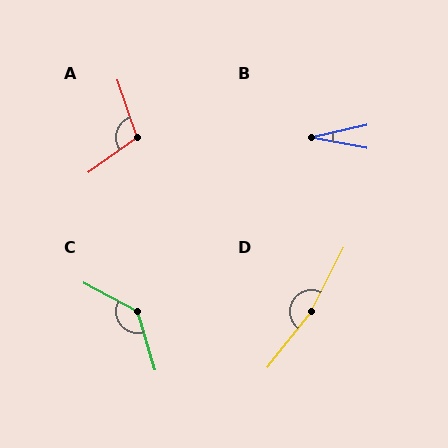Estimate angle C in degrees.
Approximately 135 degrees.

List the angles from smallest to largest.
B (23°), A (108°), C (135°), D (169°).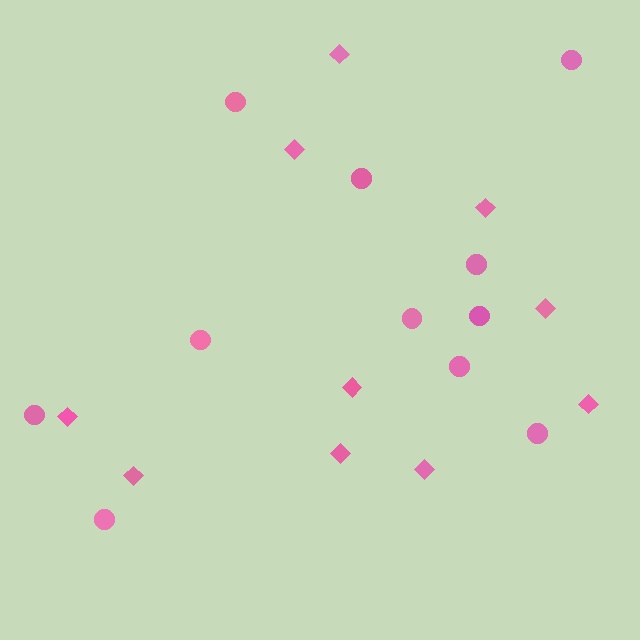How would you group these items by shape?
There are 2 groups: one group of diamonds (10) and one group of circles (11).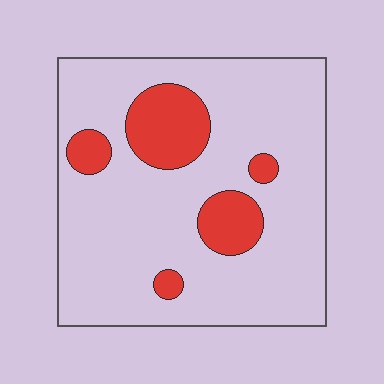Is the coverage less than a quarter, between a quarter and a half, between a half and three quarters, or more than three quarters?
Less than a quarter.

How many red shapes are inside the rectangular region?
5.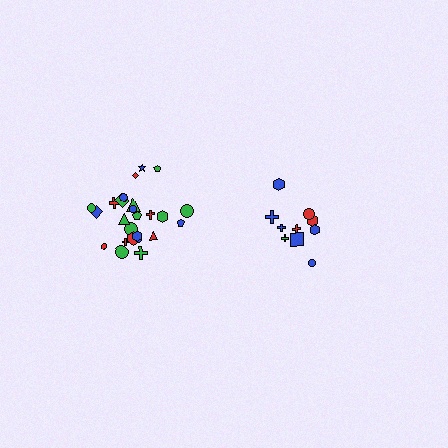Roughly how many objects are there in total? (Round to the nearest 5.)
Roughly 35 objects in total.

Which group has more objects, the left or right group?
The left group.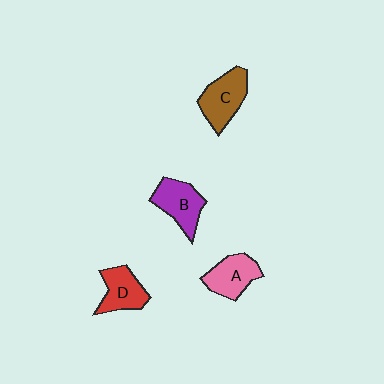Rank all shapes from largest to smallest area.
From largest to smallest: C (brown), B (purple), A (pink), D (red).